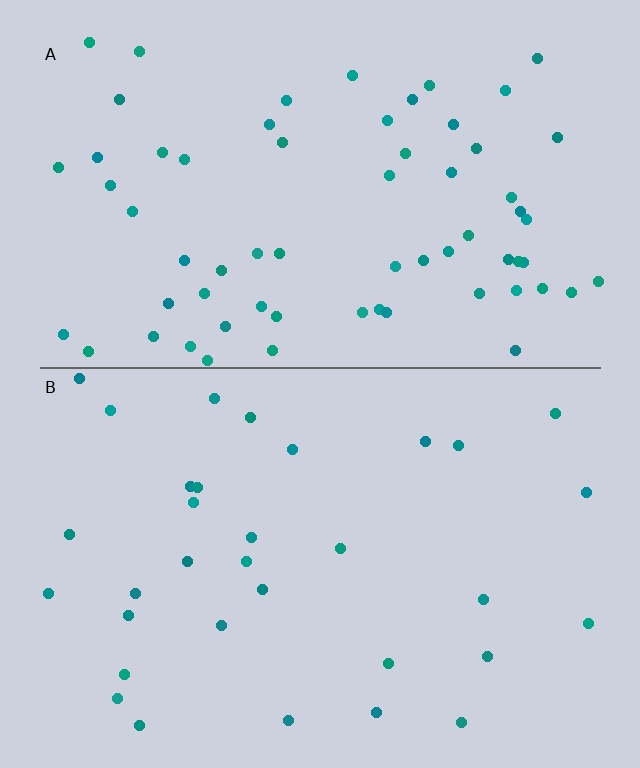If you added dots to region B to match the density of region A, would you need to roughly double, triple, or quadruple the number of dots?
Approximately double.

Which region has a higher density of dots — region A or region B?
A (the top).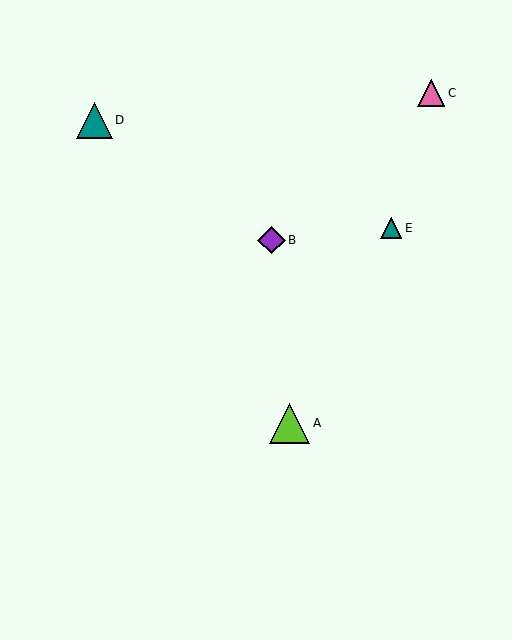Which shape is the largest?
The lime triangle (labeled A) is the largest.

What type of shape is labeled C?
Shape C is a pink triangle.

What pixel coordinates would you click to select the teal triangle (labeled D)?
Click at (94, 121) to select the teal triangle D.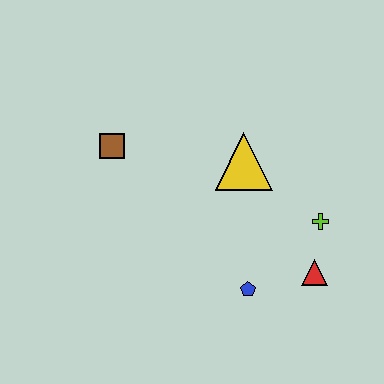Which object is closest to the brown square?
The yellow triangle is closest to the brown square.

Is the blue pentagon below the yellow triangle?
Yes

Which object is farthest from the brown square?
The red triangle is farthest from the brown square.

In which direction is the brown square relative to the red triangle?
The brown square is to the left of the red triangle.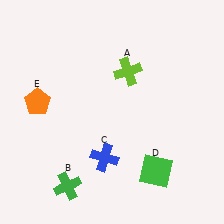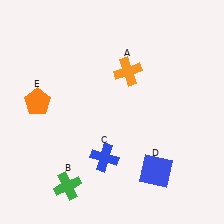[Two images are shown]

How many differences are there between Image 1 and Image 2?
There are 2 differences between the two images.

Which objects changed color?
A changed from lime to orange. D changed from green to blue.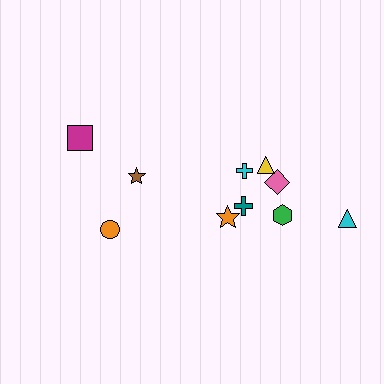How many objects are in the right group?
There are 7 objects.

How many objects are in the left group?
There are 3 objects.